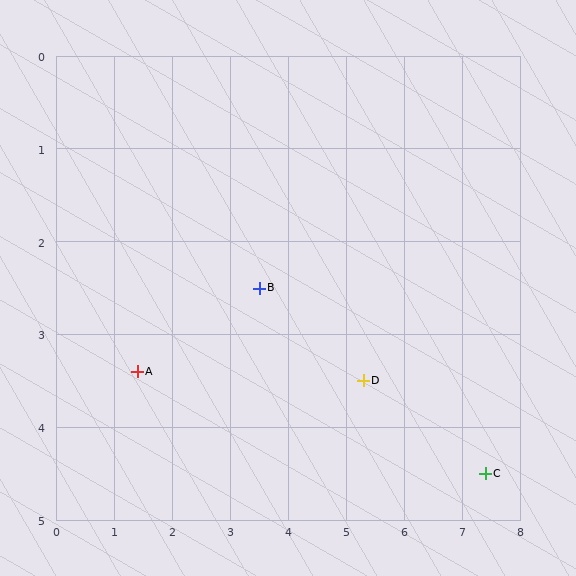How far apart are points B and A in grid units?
Points B and A are about 2.3 grid units apart.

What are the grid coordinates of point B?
Point B is at approximately (3.5, 2.5).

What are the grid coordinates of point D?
Point D is at approximately (5.3, 3.5).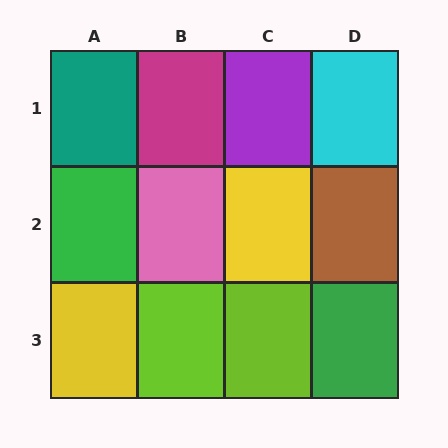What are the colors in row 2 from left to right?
Green, pink, yellow, brown.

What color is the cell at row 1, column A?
Teal.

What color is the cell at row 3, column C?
Lime.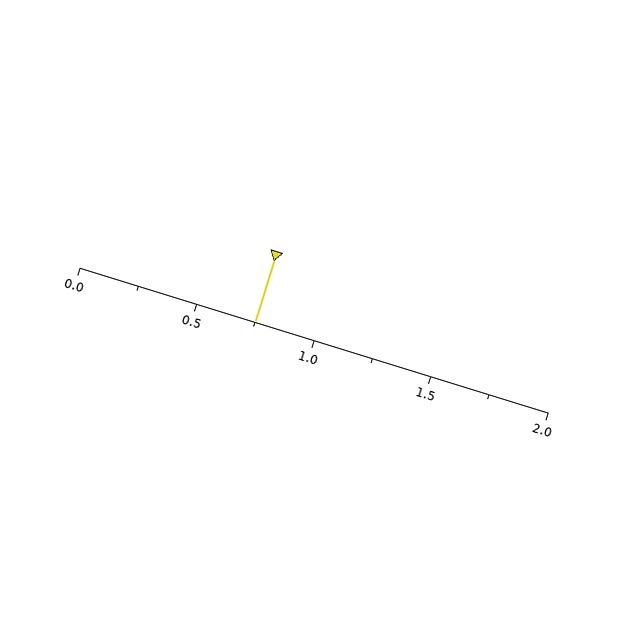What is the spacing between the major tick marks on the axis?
The major ticks are spaced 0.5 apart.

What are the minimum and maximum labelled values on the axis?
The axis runs from 0.0 to 2.0.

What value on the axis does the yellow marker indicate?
The marker indicates approximately 0.75.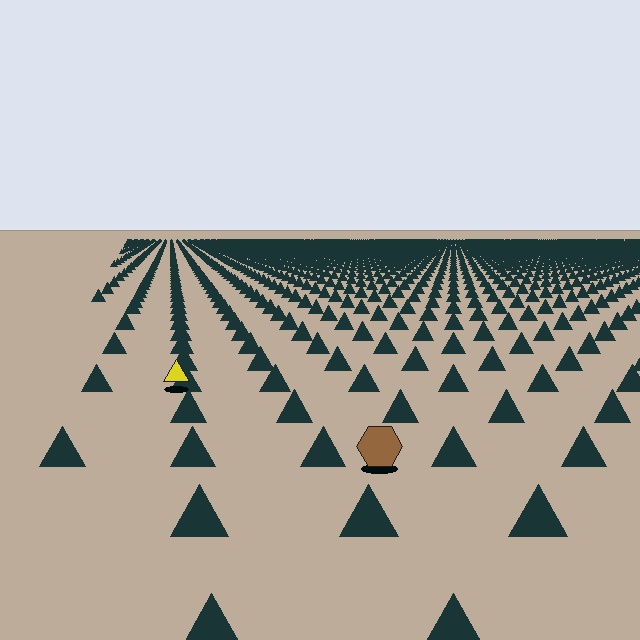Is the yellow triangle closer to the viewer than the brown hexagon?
No. The brown hexagon is closer — you can tell from the texture gradient: the ground texture is coarser near it.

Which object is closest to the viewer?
The brown hexagon is closest. The texture marks near it are larger and more spread out.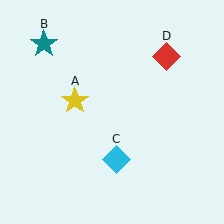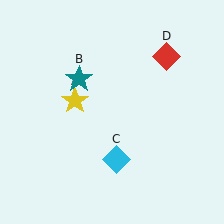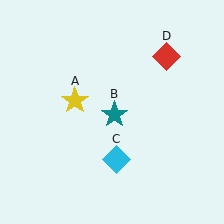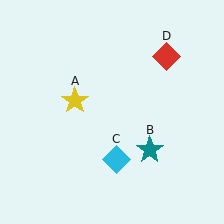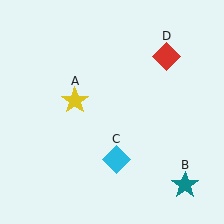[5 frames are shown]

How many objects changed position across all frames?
1 object changed position: teal star (object B).